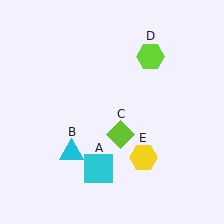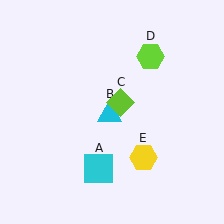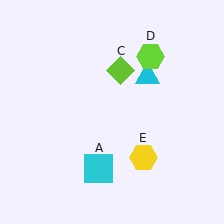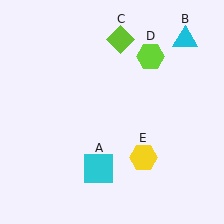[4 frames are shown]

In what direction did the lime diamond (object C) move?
The lime diamond (object C) moved up.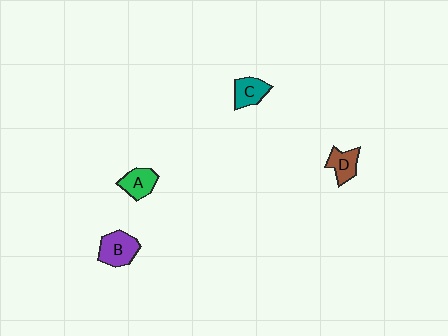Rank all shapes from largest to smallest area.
From largest to smallest: B (purple), C (teal), A (green), D (brown).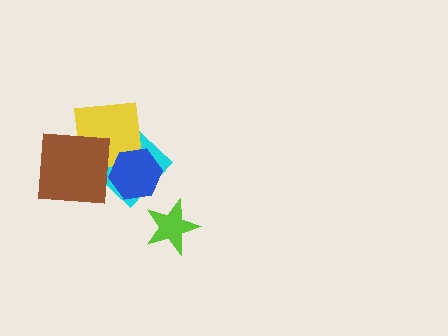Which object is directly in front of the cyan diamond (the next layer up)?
The yellow square is directly in front of the cyan diamond.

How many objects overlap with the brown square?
2 objects overlap with the brown square.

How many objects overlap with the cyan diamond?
3 objects overlap with the cyan diamond.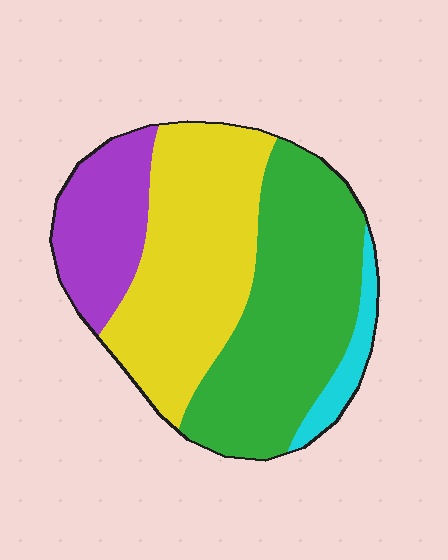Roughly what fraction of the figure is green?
Green covers around 40% of the figure.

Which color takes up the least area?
Cyan, at roughly 5%.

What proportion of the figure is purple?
Purple takes up about one sixth (1/6) of the figure.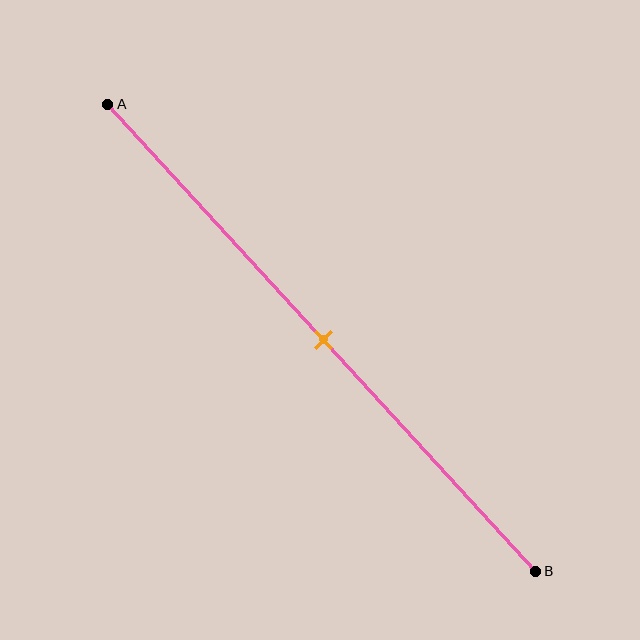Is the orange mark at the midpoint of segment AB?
Yes, the mark is approximately at the midpoint.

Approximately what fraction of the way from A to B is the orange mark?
The orange mark is approximately 50% of the way from A to B.